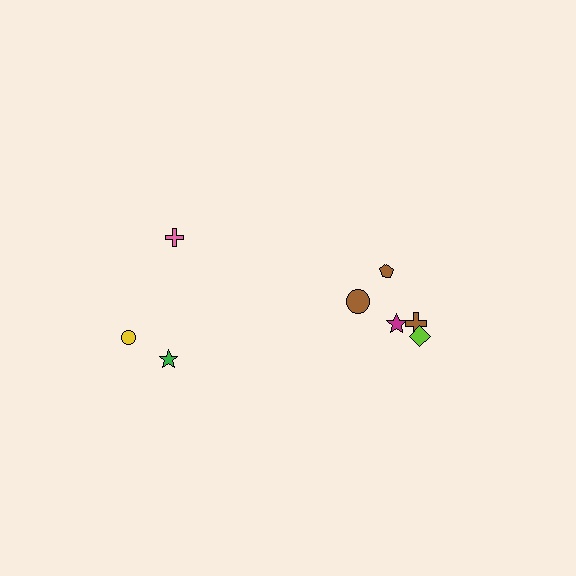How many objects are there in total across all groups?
There are 8 objects.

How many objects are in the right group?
There are 5 objects.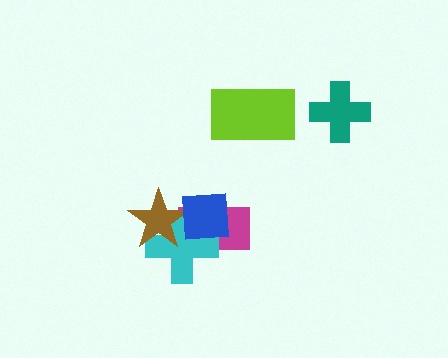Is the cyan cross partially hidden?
Yes, it is partially covered by another shape.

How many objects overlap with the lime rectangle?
0 objects overlap with the lime rectangle.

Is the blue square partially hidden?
No, no other shape covers it.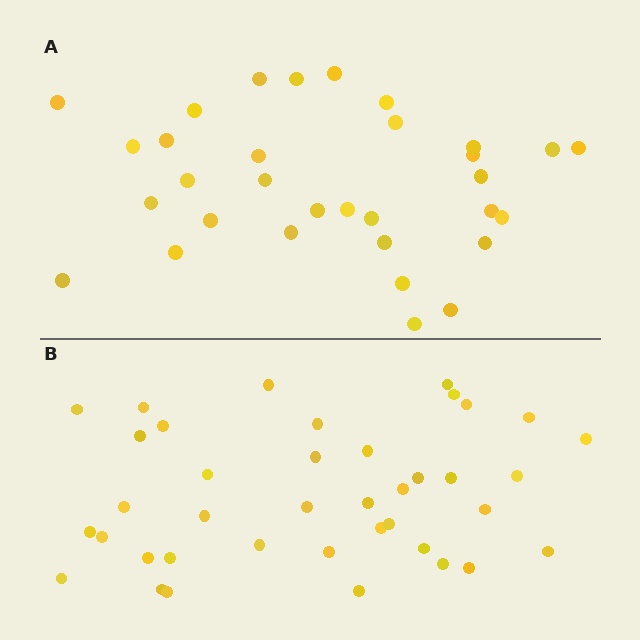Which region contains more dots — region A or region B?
Region B (the bottom region) has more dots.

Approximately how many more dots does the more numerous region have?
Region B has roughly 8 or so more dots than region A.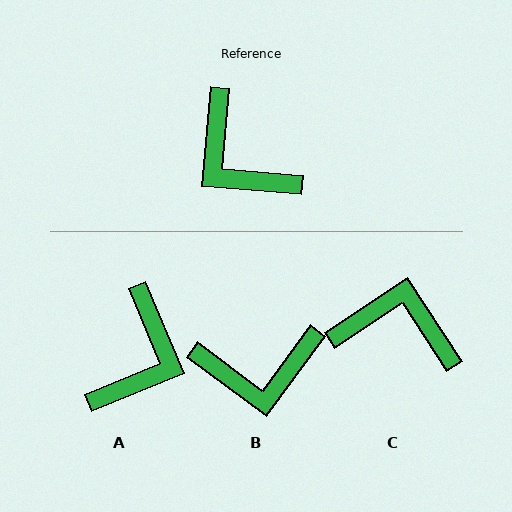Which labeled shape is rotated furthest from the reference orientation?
C, about 142 degrees away.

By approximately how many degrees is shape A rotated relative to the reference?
Approximately 117 degrees counter-clockwise.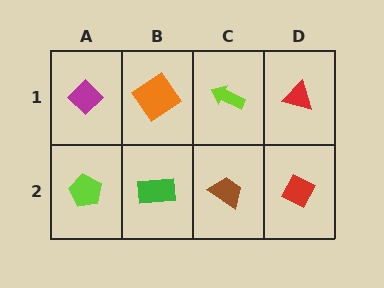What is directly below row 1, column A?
A lime pentagon.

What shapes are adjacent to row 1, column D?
A red diamond (row 2, column D), a lime arrow (row 1, column C).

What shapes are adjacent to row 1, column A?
A lime pentagon (row 2, column A), an orange diamond (row 1, column B).